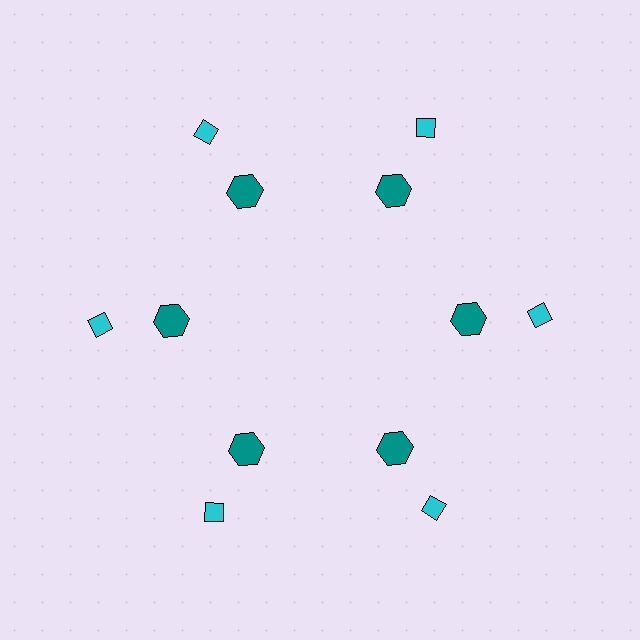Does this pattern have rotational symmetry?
Yes, this pattern has 6-fold rotational symmetry. It looks the same after rotating 60 degrees around the center.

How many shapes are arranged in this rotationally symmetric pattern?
There are 12 shapes, arranged in 6 groups of 2.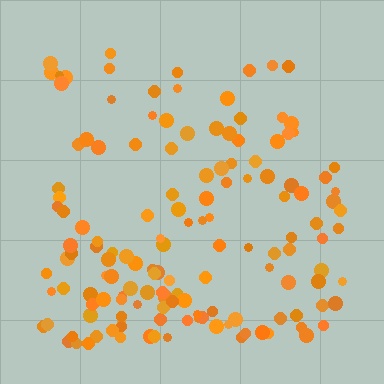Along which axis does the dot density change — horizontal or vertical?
Vertical.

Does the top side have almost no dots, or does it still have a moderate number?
Still a moderate number, just noticeably fewer than the bottom.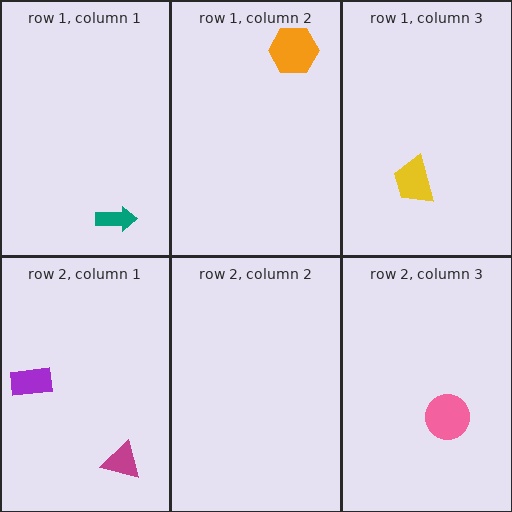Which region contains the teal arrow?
The row 1, column 1 region.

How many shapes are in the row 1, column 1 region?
1.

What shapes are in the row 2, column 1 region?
The purple rectangle, the magenta triangle.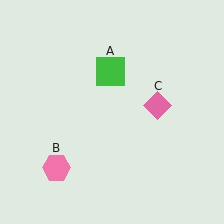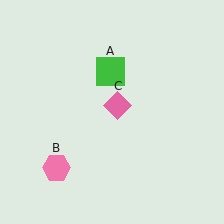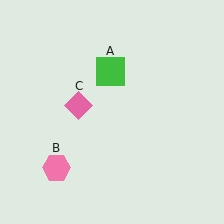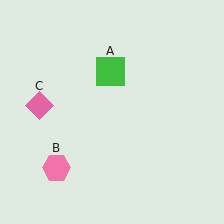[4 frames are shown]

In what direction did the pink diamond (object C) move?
The pink diamond (object C) moved left.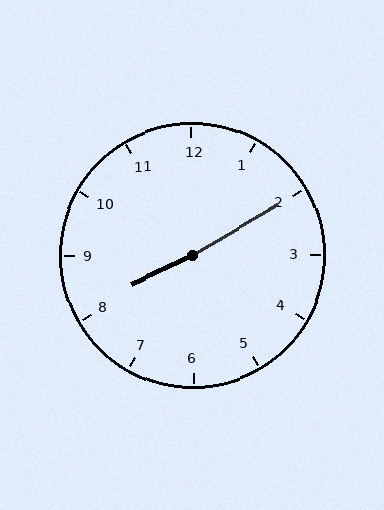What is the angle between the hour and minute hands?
Approximately 175 degrees.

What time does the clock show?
8:10.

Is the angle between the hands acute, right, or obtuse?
It is obtuse.